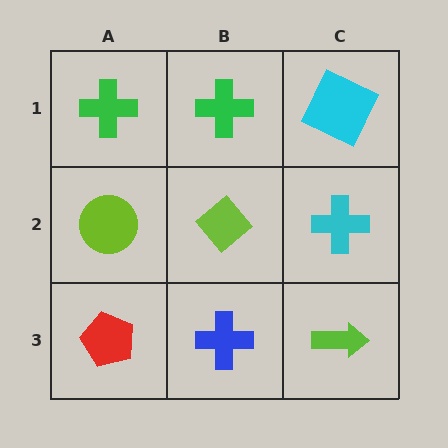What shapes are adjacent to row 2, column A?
A green cross (row 1, column A), a red pentagon (row 3, column A), a lime diamond (row 2, column B).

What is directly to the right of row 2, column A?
A lime diamond.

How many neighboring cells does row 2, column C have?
3.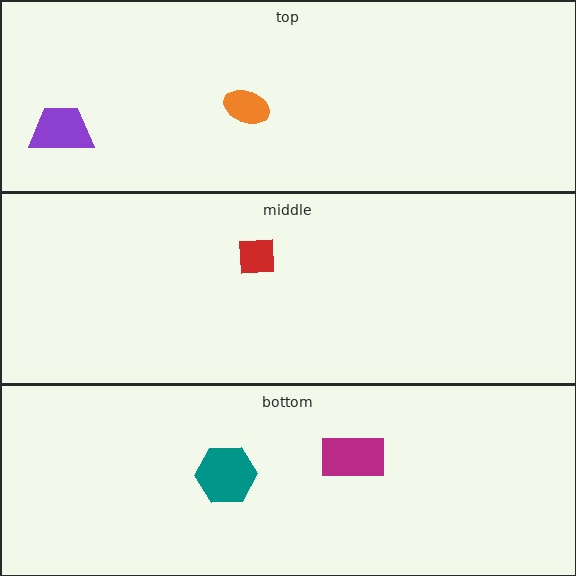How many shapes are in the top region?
2.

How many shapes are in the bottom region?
2.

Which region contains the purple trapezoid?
The top region.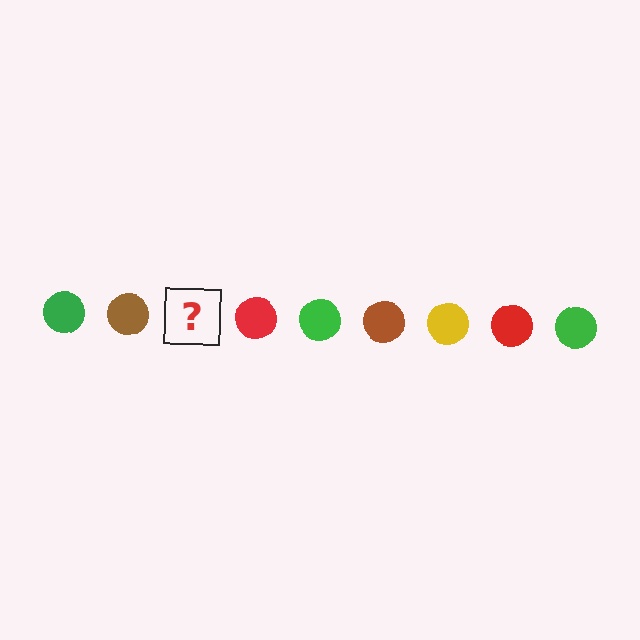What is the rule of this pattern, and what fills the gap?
The rule is that the pattern cycles through green, brown, yellow, red circles. The gap should be filled with a yellow circle.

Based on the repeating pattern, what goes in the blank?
The blank should be a yellow circle.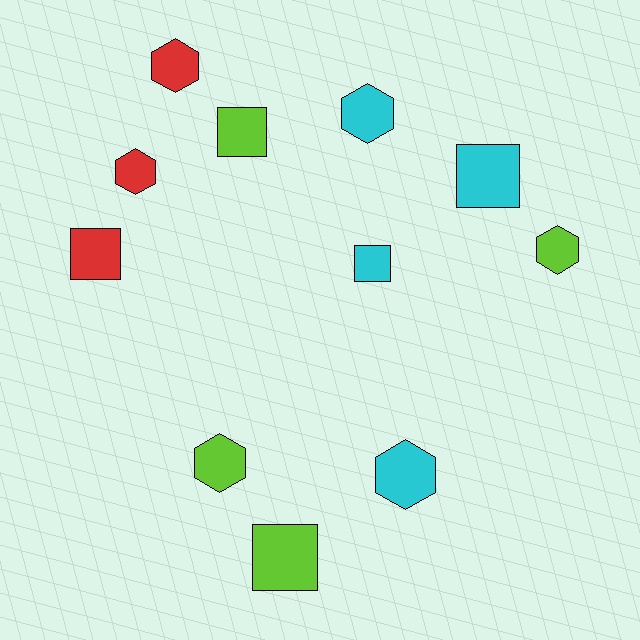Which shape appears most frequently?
Hexagon, with 6 objects.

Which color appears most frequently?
Cyan, with 4 objects.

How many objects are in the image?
There are 11 objects.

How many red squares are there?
There is 1 red square.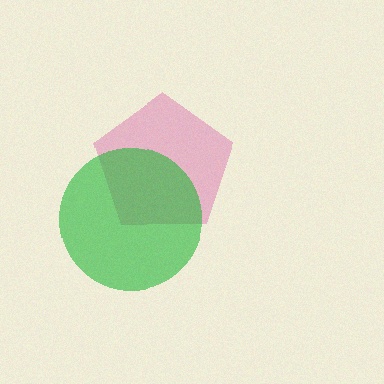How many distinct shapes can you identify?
There are 2 distinct shapes: a pink pentagon, a green circle.